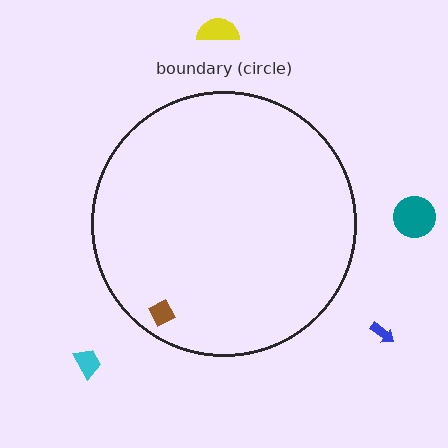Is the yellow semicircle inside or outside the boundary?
Outside.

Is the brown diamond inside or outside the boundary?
Inside.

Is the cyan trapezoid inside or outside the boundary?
Outside.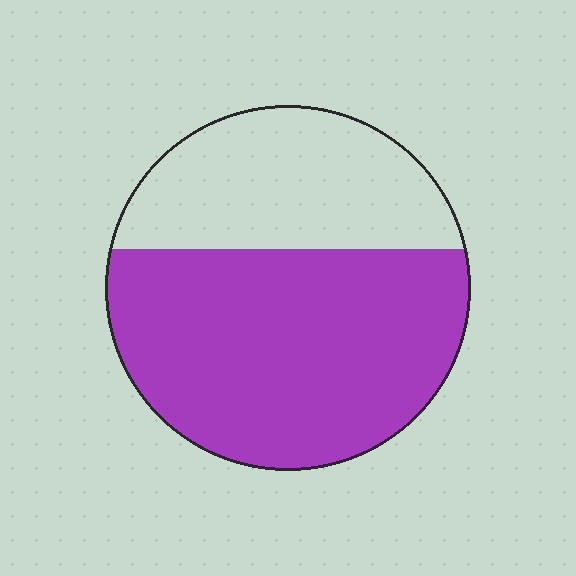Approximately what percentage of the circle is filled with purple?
Approximately 65%.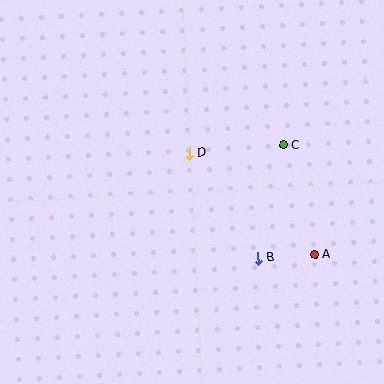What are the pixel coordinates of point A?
Point A is at (314, 254).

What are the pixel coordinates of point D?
Point D is at (189, 153).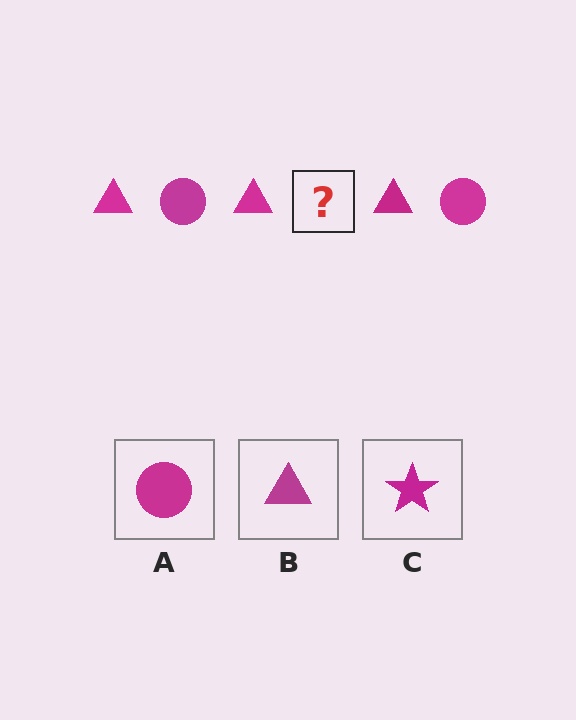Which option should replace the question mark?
Option A.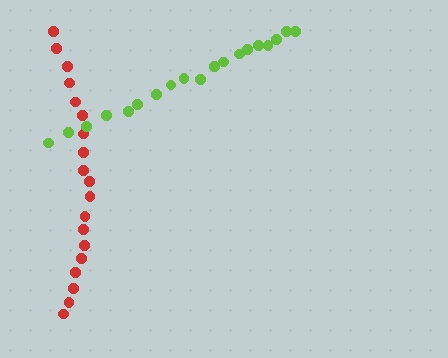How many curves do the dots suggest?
There are 2 distinct paths.